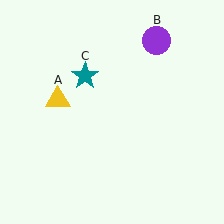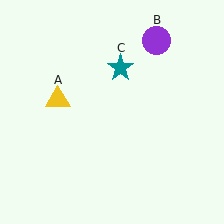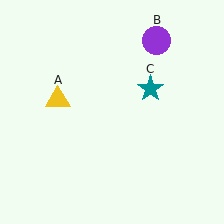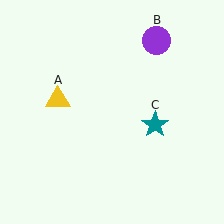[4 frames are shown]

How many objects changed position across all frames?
1 object changed position: teal star (object C).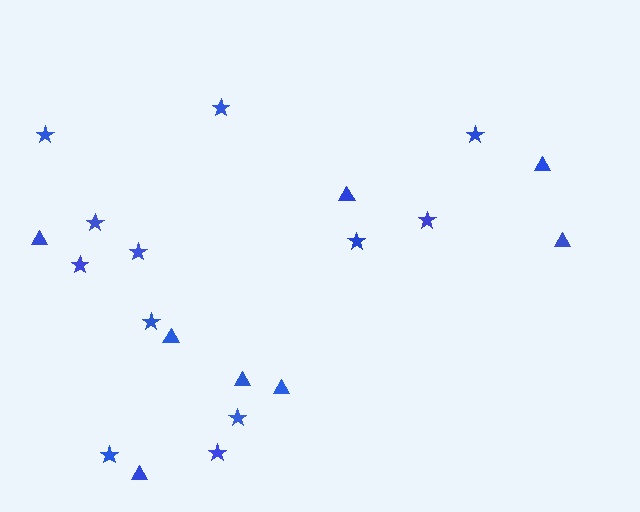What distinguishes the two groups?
There are 2 groups: one group of stars (12) and one group of triangles (8).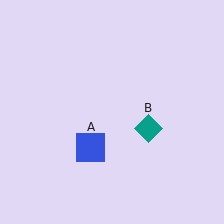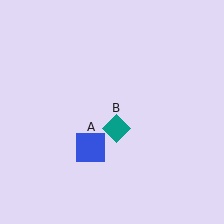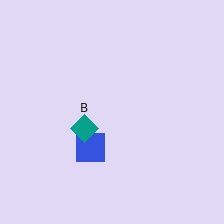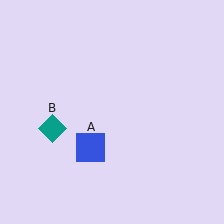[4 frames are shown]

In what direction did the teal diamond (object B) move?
The teal diamond (object B) moved left.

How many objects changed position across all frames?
1 object changed position: teal diamond (object B).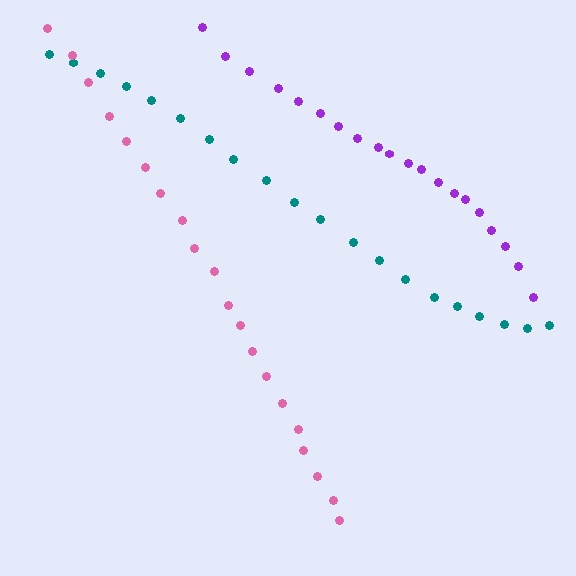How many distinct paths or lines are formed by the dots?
There are 3 distinct paths.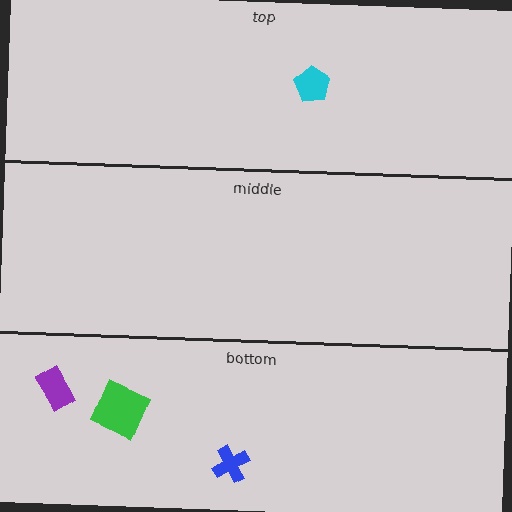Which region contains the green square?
The bottom region.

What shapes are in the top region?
The cyan pentagon.